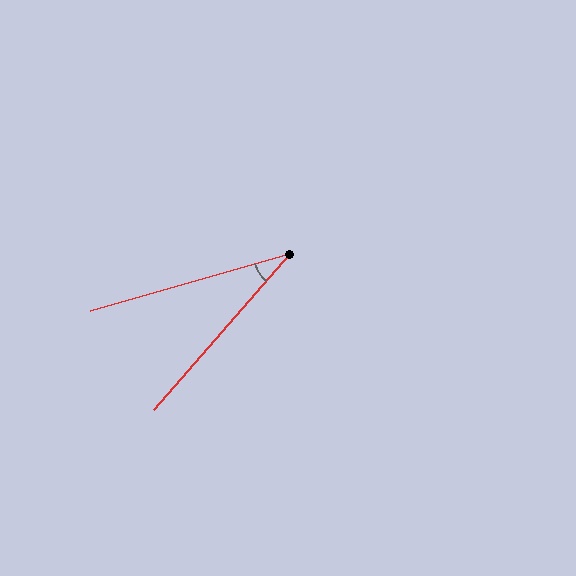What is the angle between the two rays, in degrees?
Approximately 33 degrees.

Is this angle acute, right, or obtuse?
It is acute.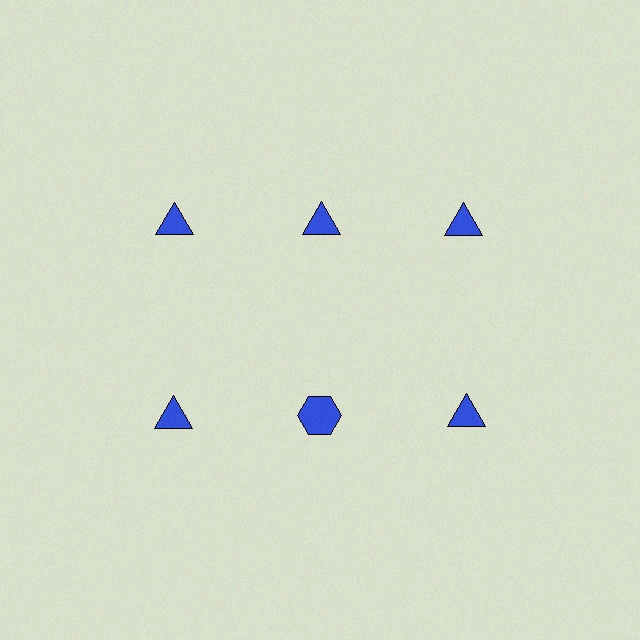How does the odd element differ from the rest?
It has a different shape: hexagon instead of triangle.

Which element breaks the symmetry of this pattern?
The blue hexagon in the second row, second from left column breaks the symmetry. All other shapes are blue triangles.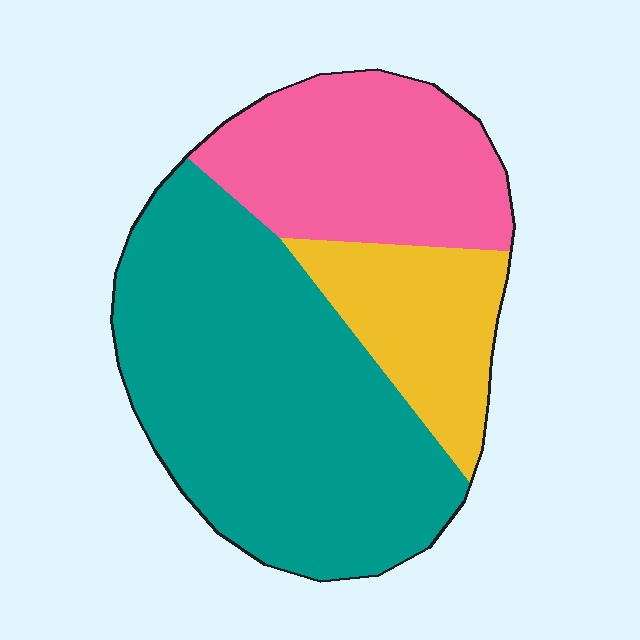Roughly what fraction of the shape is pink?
Pink takes up about one quarter (1/4) of the shape.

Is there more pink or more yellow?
Pink.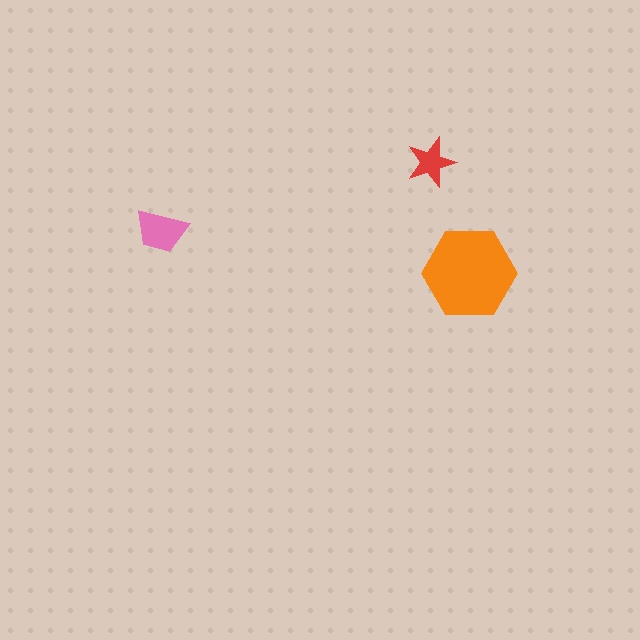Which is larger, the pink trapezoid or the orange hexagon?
The orange hexagon.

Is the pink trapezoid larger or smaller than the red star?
Larger.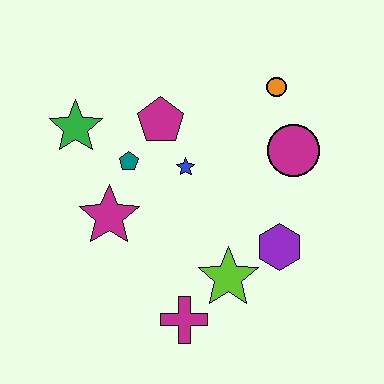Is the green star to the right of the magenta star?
No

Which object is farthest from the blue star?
The magenta cross is farthest from the blue star.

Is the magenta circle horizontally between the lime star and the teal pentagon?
No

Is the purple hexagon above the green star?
No